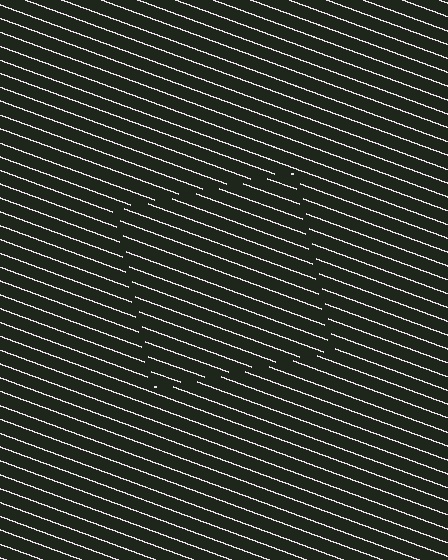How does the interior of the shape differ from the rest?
The interior of the shape contains the same grating, shifted by half a period — the contour is defined by the phase discontinuity where line-ends from the inner and outer gratings abut.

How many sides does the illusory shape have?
4 sides — the line-ends trace a square.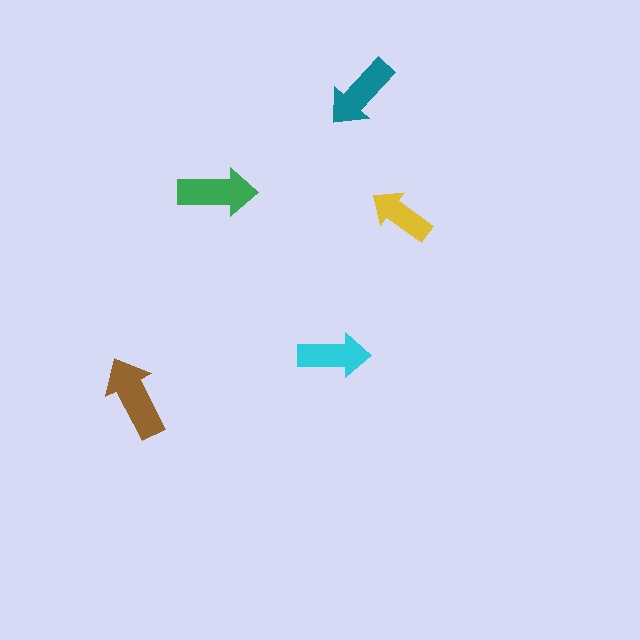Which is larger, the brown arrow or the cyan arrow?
The brown one.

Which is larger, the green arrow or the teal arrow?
The green one.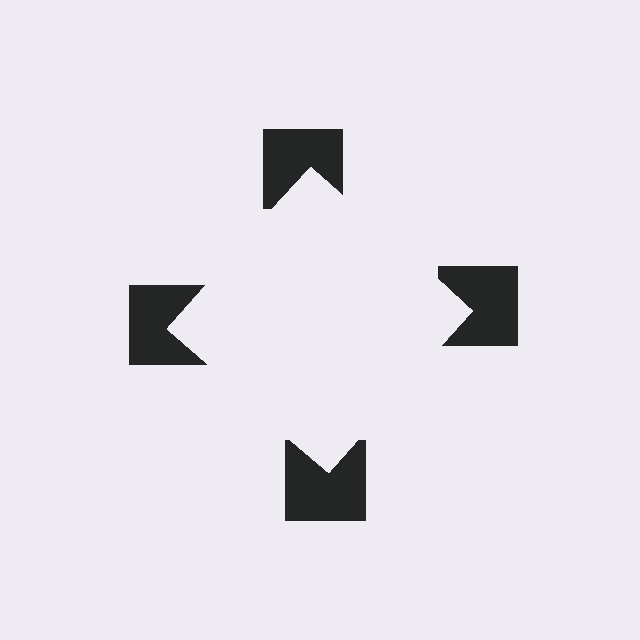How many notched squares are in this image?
There are 4 — one at each vertex of the illusory square.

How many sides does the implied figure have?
4 sides.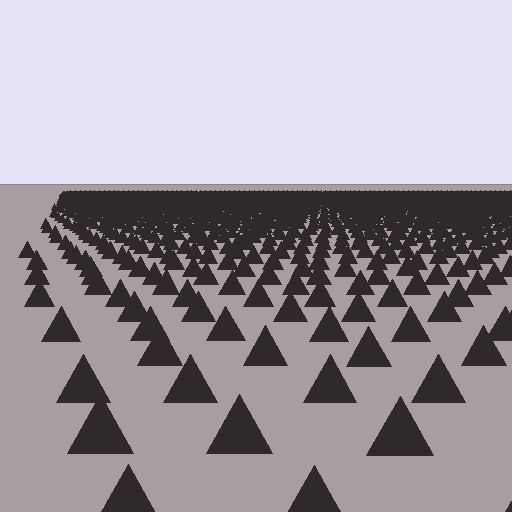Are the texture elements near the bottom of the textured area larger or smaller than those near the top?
Larger. Near the bottom, elements are closer to the viewer and appear at a bigger on-screen size.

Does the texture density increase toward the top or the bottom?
Density increases toward the top.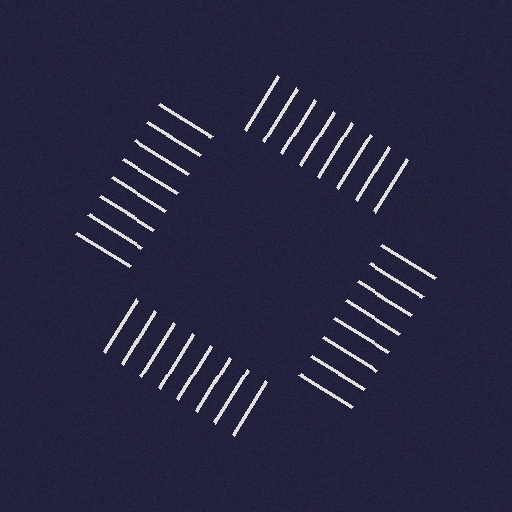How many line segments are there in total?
32 — 8 along each of the 4 edges.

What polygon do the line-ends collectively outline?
An illusory square — the line segments terminate on its edges but no continuous stroke is drawn.